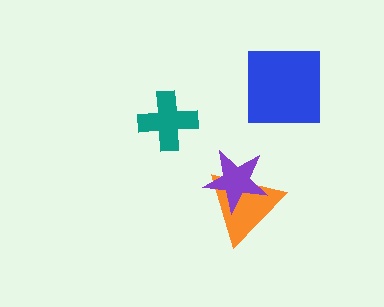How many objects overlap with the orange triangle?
1 object overlaps with the orange triangle.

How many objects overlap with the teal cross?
0 objects overlap with the teal cross.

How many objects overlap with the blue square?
0 objects overlap with the blue square.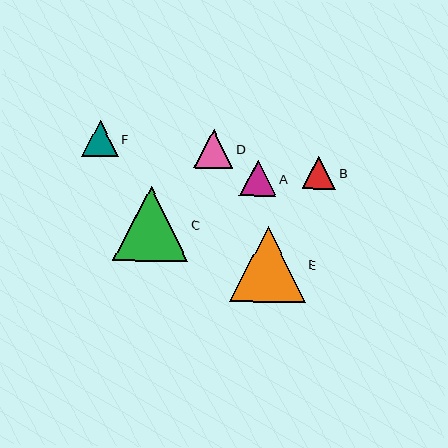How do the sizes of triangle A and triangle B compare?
Triangle A and triangle B are approximately the same size.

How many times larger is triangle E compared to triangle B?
Triangle E is approximately 2.3 times the size of triangle B.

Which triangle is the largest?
Triangle E is the largest with a size of approximately 76 pixels.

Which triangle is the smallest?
Triangle B is the smallest with a size of approximately 33 pixels.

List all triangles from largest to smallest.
From largest to smallest: E, C, D, F, A, B.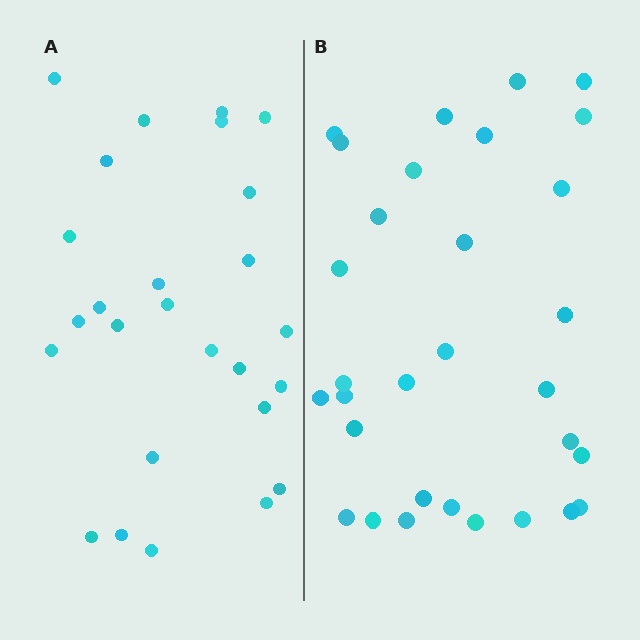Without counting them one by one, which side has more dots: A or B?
Region B (the right region) has more dots.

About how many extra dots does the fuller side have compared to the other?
Region B has about 5 more dots than region A.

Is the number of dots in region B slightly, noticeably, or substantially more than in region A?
Region B has only slightly more — the two regions are fairly close. The ratio is roughly 1.2 to 1.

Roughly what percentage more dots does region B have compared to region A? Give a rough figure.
About 20% more.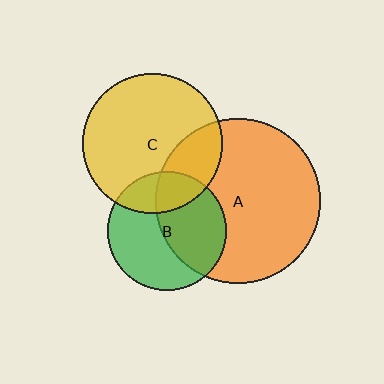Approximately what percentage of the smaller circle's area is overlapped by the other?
Approximately 25%.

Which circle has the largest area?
Circle A (orange).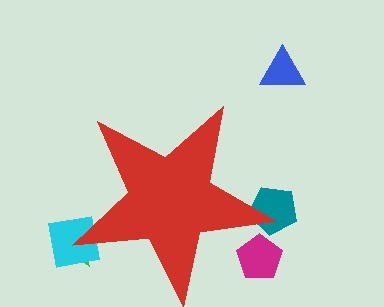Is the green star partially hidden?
Yes, the green star is partially hidden behind the red star.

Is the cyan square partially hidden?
Yes, the cyan square is partially hidden behind the red star.